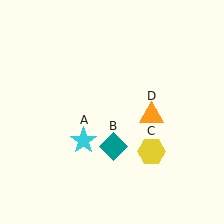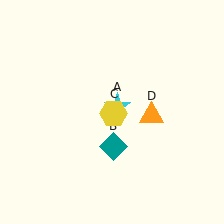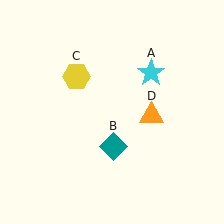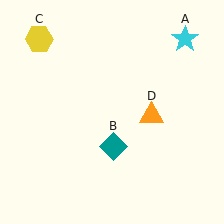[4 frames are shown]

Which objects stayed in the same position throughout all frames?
Teal diamond (object B) and orange triangle (object D) remained stationary.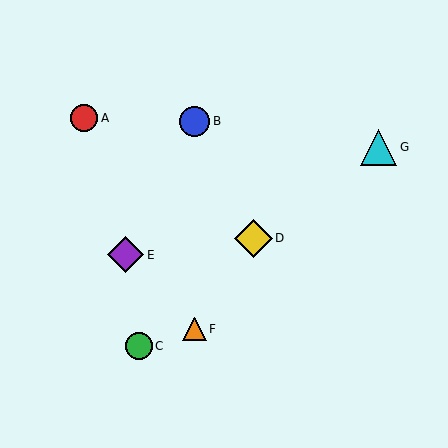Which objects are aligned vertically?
Objects B, F are aligned vertically.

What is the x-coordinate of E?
Object E is at x≈125.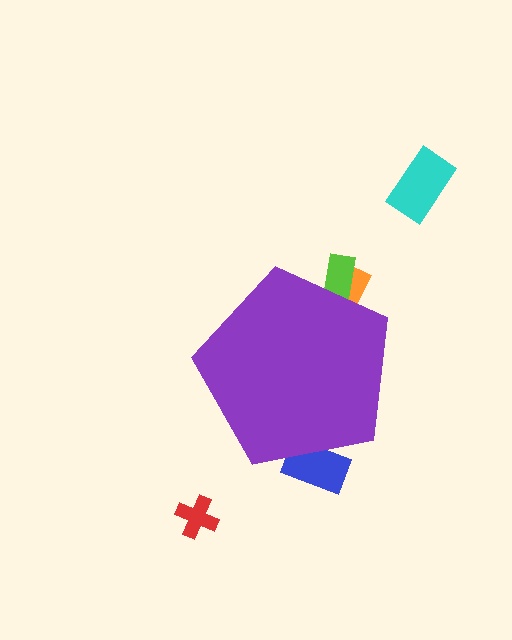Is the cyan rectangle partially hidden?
No, the cyan rectangle is fully visible.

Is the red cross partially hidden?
No, the red cross is fully visible.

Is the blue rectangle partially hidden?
Yes, the blue rectangle is partially hidden behind the purple pentagon.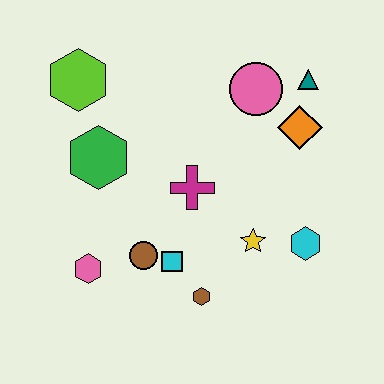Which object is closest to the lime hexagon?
The green hexagon is closest to the lime hexagon.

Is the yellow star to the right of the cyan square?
Yes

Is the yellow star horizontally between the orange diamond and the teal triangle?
No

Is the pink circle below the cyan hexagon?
No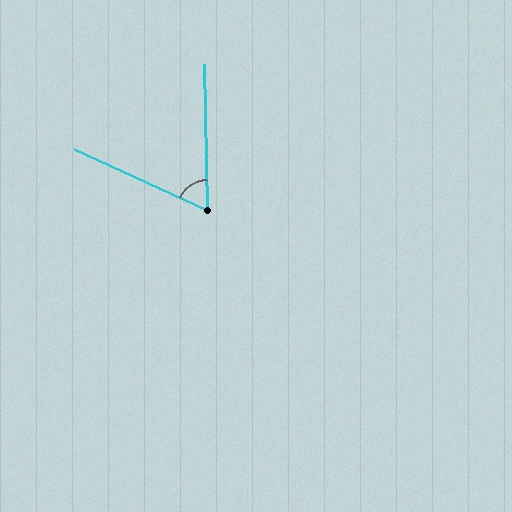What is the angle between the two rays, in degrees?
Approximately 64 degrees.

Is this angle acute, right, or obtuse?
It is acute.